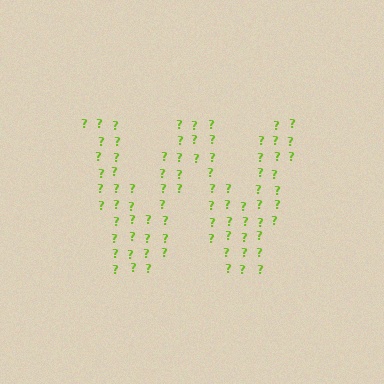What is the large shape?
The large shape is the letter W.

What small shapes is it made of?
It is made of small question marks.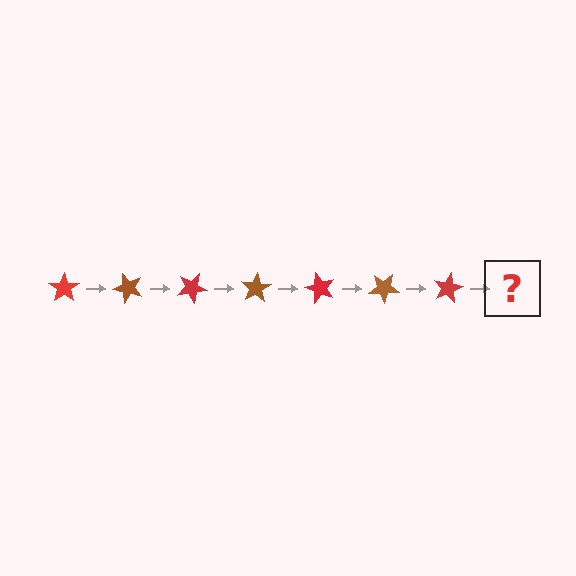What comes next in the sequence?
The next element should be a brown star, rotated 350 degrees from the start.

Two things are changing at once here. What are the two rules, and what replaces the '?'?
The two rules are that it rotates 50 degrees each step and the color cycles through red and brown. The '?' should be a brown star, rotated 350 degrees from the start.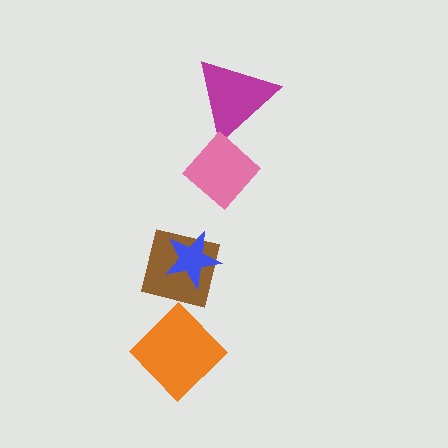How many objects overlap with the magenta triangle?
0 objects overlap with the magenta triangle.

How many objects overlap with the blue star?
1 object overlaps with the blue star.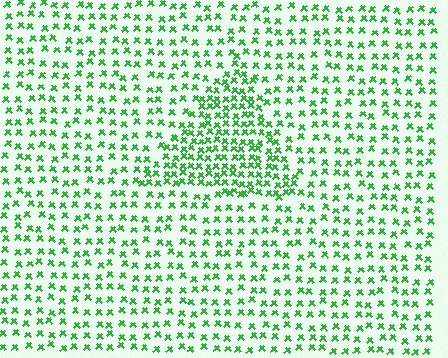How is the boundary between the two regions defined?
The boundary is defined by a change in element density (approximately 1.9x ratio). All elements are the same color, size, and shape.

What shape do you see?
I see a triangle.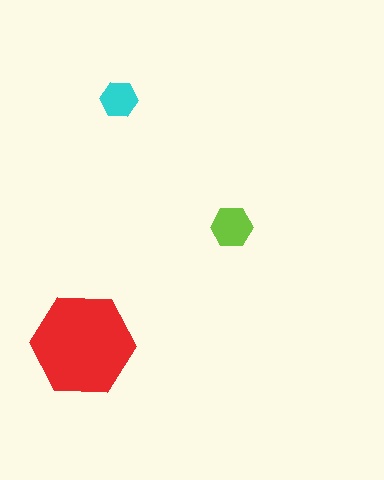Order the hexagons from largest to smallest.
the red one, the lime one, the cyan one.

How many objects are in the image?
There are 3 objects in the image.